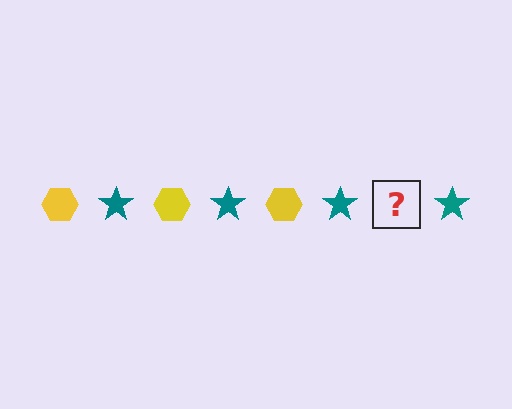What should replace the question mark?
The question mark should be replaced with a yellow hexagon.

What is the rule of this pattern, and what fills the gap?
The rule is that the pattern alternates between yellow hexagon and teal star. The gap should be filled with a yellow hexagon.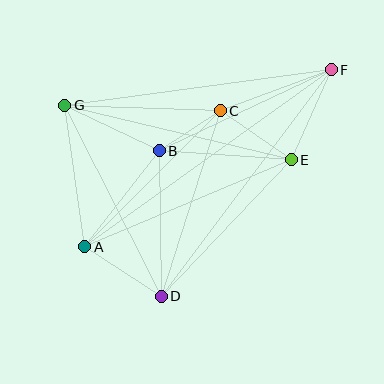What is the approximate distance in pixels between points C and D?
The distance between C and D is approximately 194 pixels.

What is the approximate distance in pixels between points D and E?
The distance between D and E is approximately 188 pixels.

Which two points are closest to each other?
Points B and C are closest to each other.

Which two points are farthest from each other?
Points A and F are farthest from each other.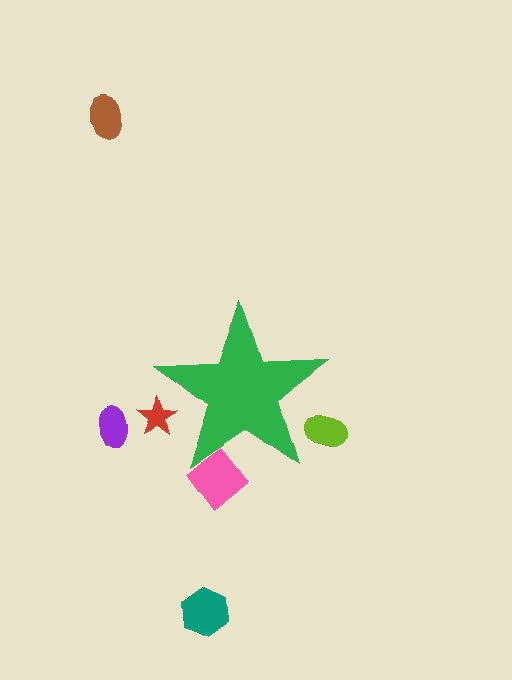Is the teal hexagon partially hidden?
No, the teal hexagon is fully visible.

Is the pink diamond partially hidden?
Yes, the pink diamond is partially hidden behind the green star.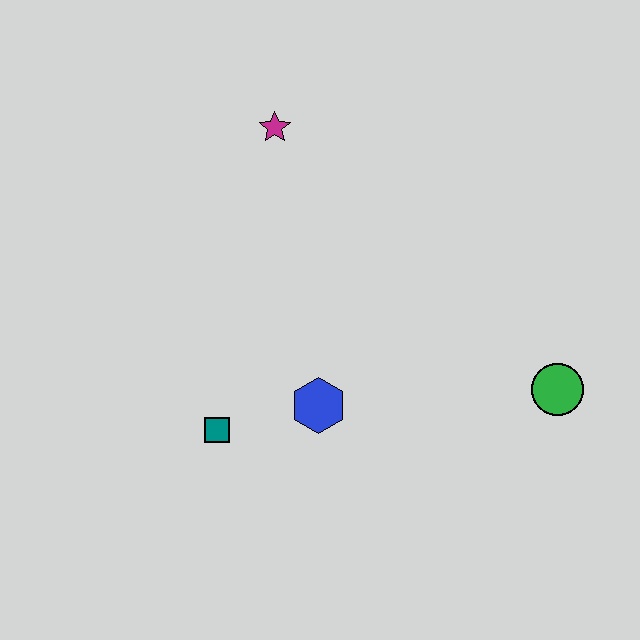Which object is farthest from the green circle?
The magenta star is farthest from the green circle.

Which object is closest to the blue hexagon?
The teal square is closest to the blue hexagon.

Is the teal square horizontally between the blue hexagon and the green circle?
No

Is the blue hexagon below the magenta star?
Yes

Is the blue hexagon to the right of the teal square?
Yes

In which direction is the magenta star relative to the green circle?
The magenta star is to the left of the green circle.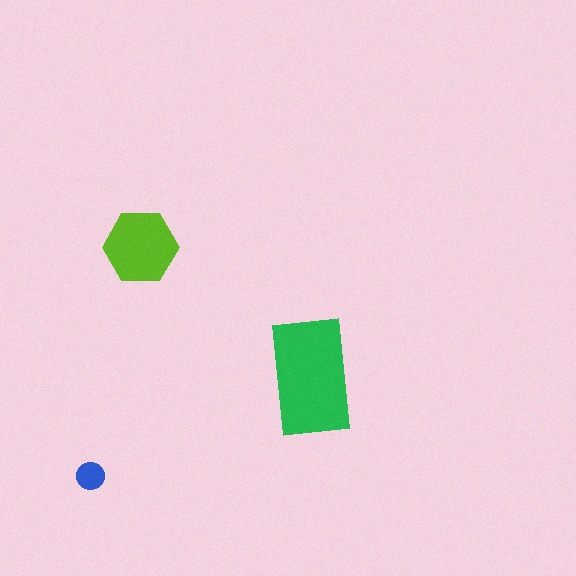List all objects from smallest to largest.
The blue circle, the lime hexagon, the green rectangle.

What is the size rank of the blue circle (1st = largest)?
3rd.